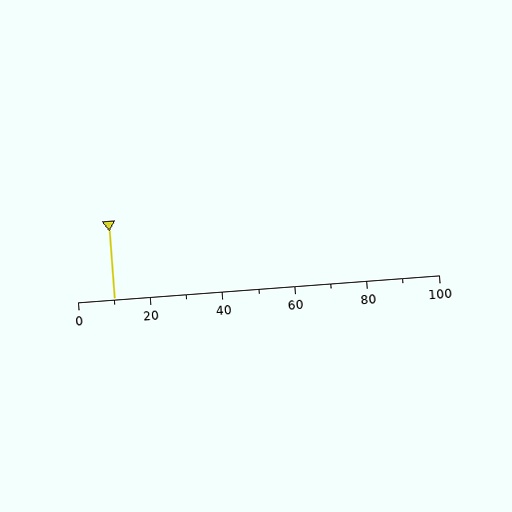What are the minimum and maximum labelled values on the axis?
The axis runs from 0 to 100.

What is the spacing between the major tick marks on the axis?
The major ticks are spaced 20 apart.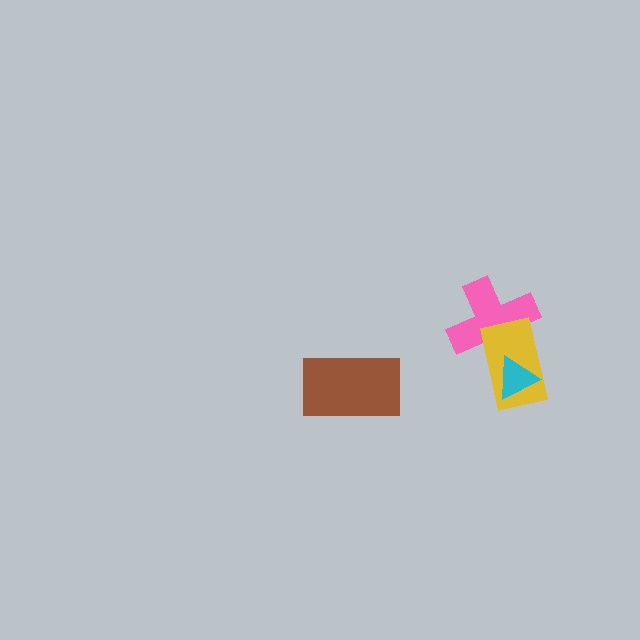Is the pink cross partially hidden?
Yes, it is partially covered by another shape.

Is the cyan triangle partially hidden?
No, no other shape covers it.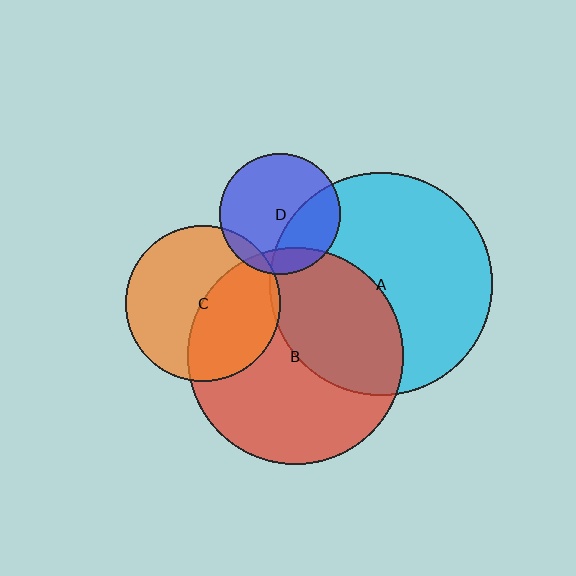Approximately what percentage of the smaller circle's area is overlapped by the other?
Approximately 5%.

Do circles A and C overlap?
Yes.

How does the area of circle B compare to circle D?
Approximately 3.2 times.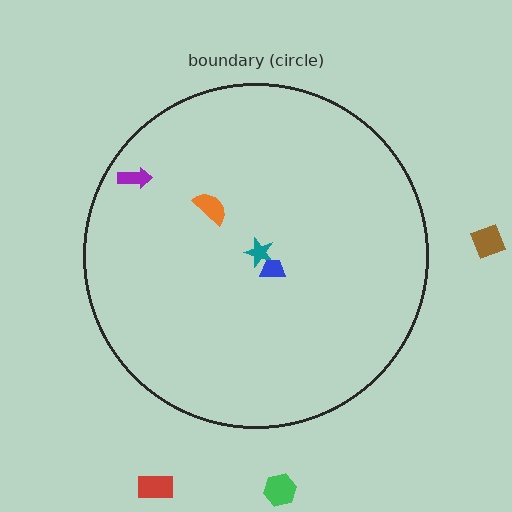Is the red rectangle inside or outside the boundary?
Outside.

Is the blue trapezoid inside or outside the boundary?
Inside.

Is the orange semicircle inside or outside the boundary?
Inside.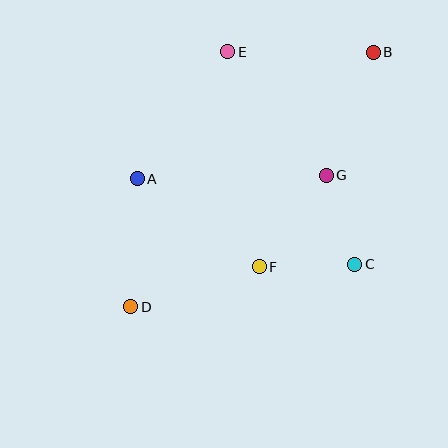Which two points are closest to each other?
Points C and G are closest to each other.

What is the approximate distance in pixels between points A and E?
The distance between A and E is approximately 156 pixels.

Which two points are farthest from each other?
Points B and D are farthest from each other.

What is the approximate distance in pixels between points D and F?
The distance between D and F is approximately 135 pixels.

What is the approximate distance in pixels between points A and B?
The distance between A and B is approximately 268 pixels.